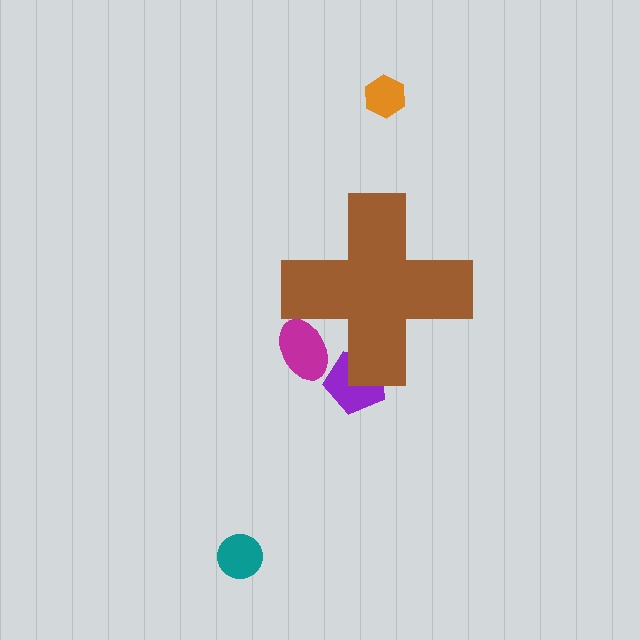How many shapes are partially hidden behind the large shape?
2 shapes are partially hidden.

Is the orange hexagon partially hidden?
No, the orange hexagon is fully visible.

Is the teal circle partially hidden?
No, the teal circle is fully visible.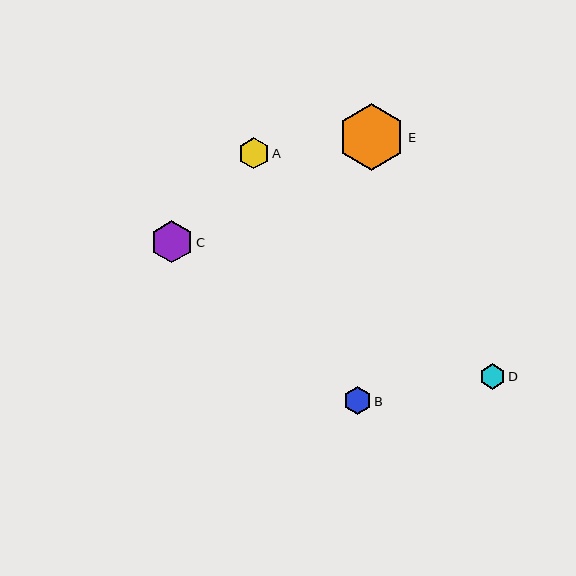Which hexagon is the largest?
Hexagon E is the largest with a size of approximately 67 pixels.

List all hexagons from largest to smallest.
From largest to smallest: E, C, A, B, D.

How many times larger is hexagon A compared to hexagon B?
Hexagon A is approximately 1.1 times the size of hexagon B.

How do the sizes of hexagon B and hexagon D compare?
Hexagon B and hexagon D are approximately the same size.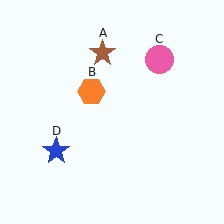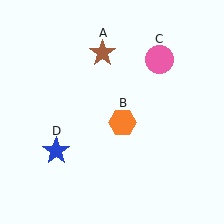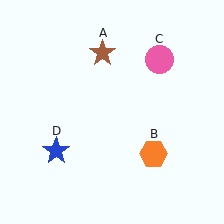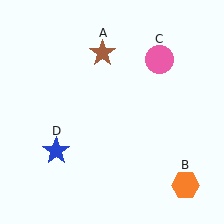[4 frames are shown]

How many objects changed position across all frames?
1 object changed position: orange hexagon (object B).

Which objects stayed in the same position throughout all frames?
Brown star (object A) and pink circle (object C) and blue star (object D) remained stationary.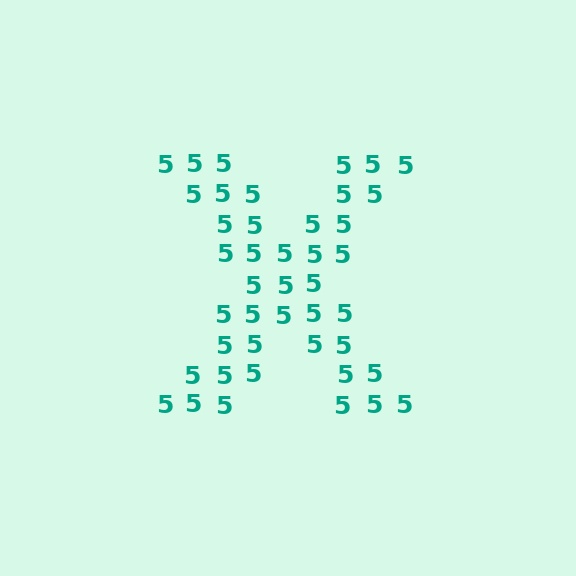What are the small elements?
The small elements are digit 5's.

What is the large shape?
The large shape is the letter X.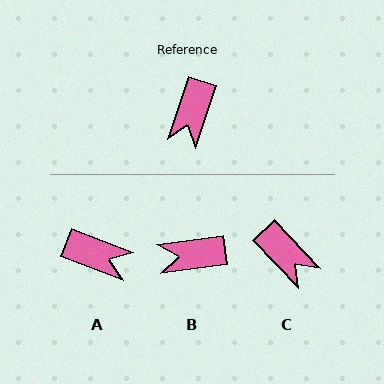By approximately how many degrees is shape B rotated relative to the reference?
Approximately 64 degrees clockwise.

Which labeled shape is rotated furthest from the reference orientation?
A, about 87 degrees away.